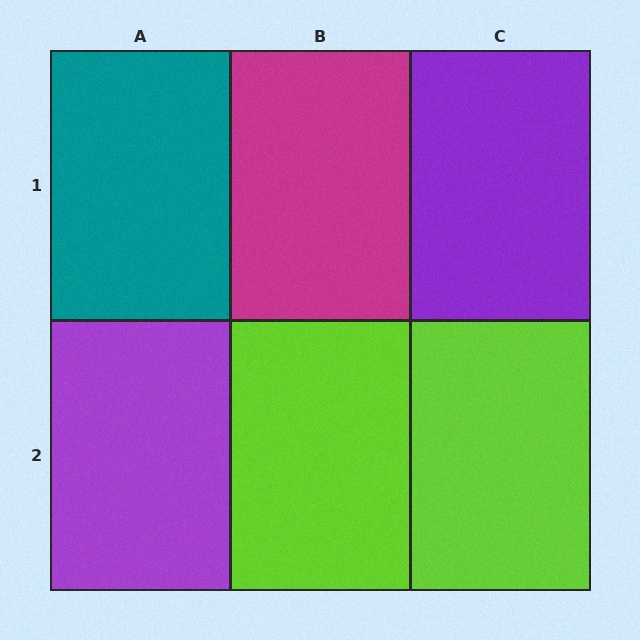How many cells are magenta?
1 cell is magenta.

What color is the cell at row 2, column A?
Purple.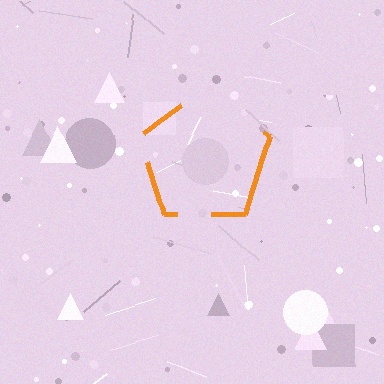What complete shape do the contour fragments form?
The contour fragments form a pentagon.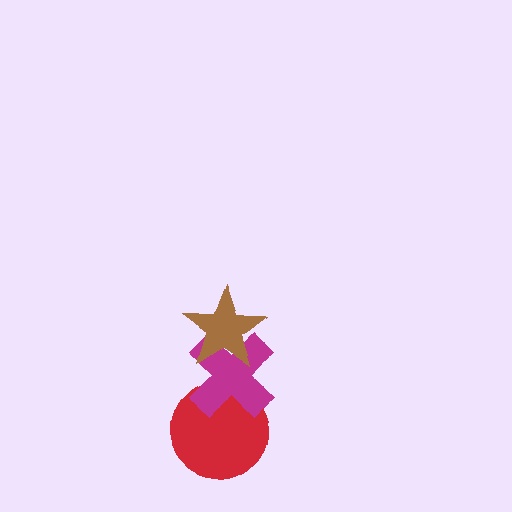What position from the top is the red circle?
The red circle is 3rd from the top.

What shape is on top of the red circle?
The magenta cross is on top of the red circle.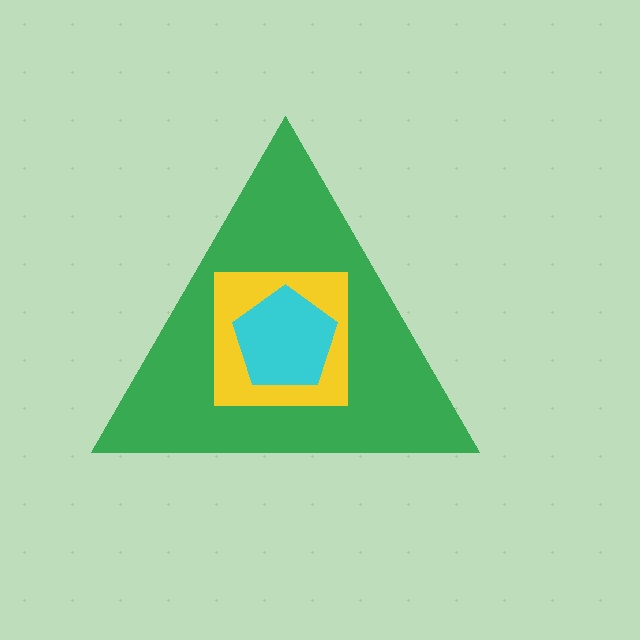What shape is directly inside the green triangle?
The yellow square.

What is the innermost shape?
The cyan pentagon.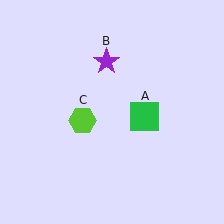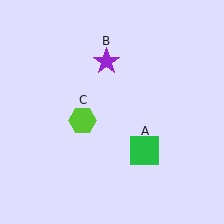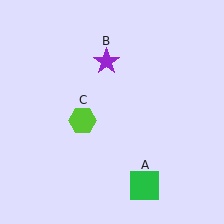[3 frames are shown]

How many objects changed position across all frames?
1 object changed position: green square (object A).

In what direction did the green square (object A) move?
The green square (object A) moved down.